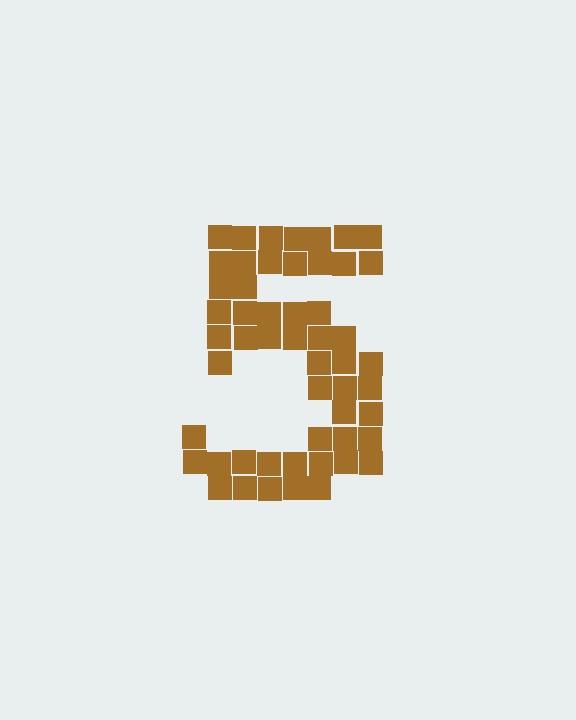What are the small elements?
The small elements are squares.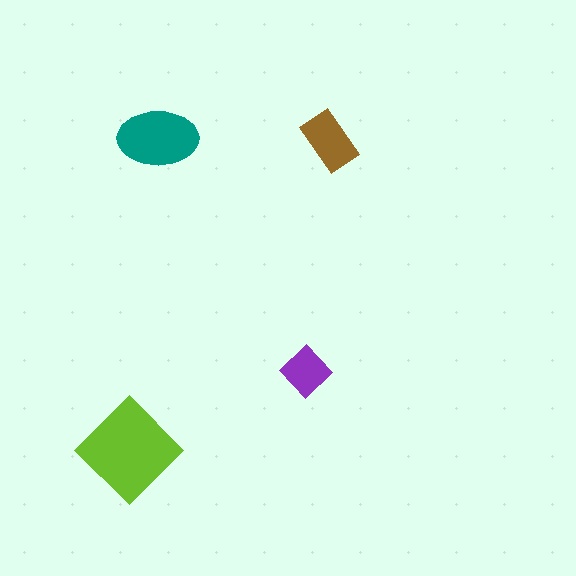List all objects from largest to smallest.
The lime diamond, the teal ellipse, the brown rectangle, the purple diamond.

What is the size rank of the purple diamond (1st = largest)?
4th.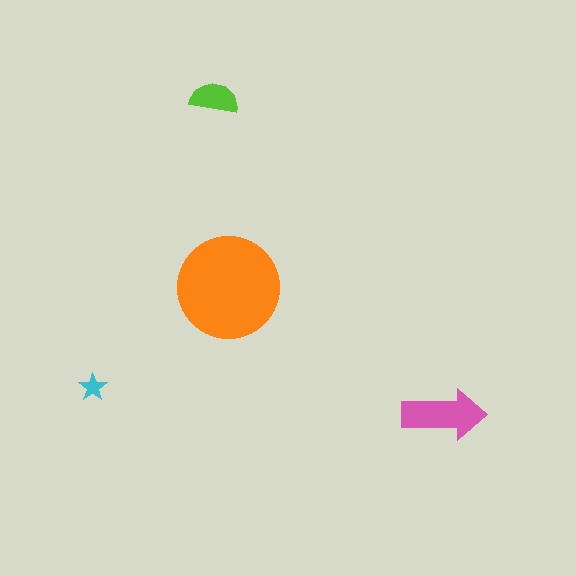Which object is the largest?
The orange circle.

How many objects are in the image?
There are 4 objects in the image.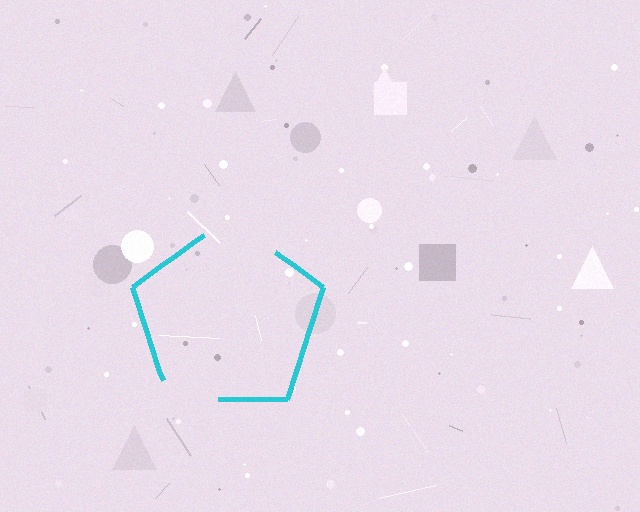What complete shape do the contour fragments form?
The contour fragments form a pentagon.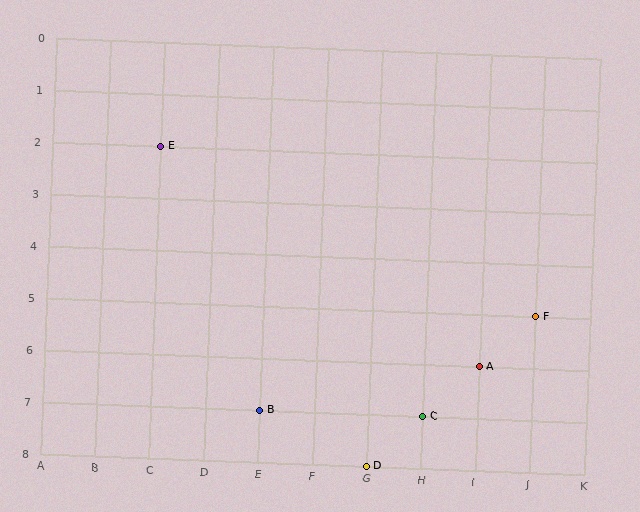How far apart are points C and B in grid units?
Points C and B are 3 columns apart.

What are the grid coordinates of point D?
Point D is at grid coordinates (G, 8).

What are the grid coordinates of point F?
Point F is at grid coordinates (J, 5).